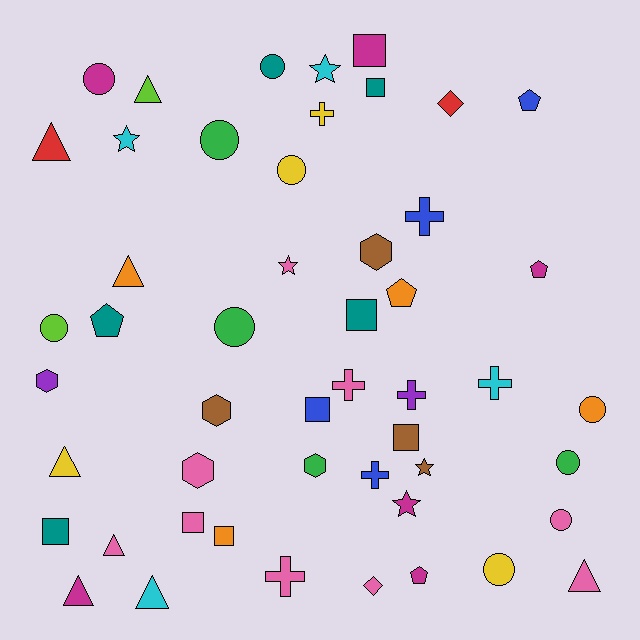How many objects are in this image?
There are 50 objects.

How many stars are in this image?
There are 5 stars.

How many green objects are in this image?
There are 4 green objects.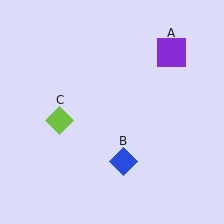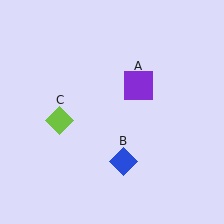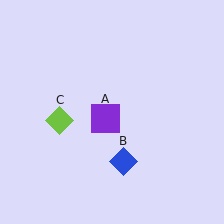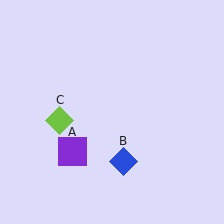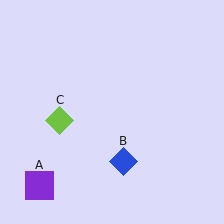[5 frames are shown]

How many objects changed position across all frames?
1 object changed position: purple square (object A).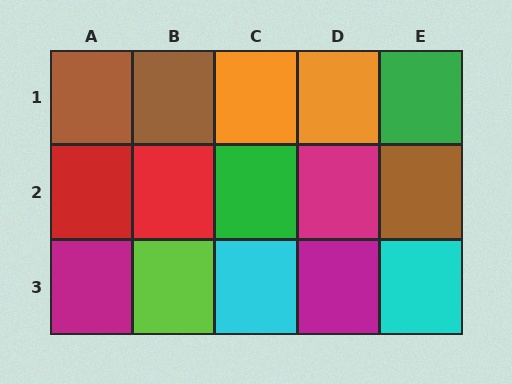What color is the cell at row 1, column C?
Orange.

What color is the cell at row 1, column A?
Brown.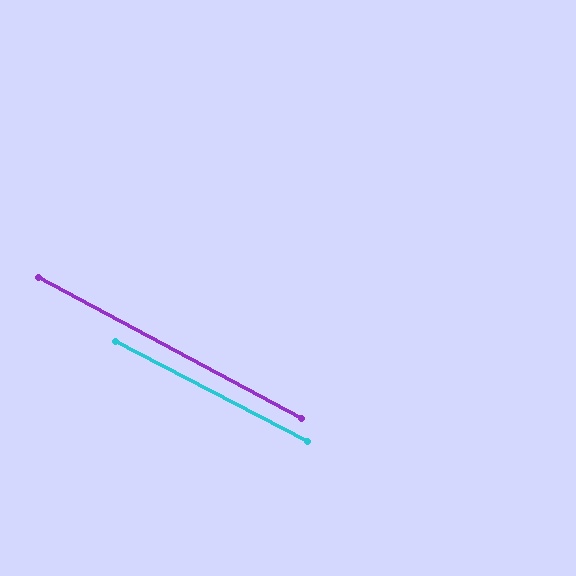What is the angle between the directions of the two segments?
Approximately 1 degree.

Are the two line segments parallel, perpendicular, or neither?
Parallel — their directions differ by only 0.7°.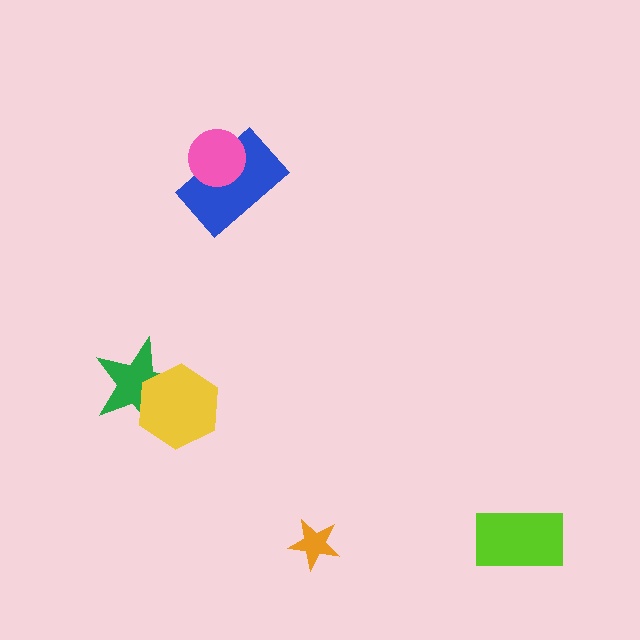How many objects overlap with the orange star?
0 objects overlap with the orange star.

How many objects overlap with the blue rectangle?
1 object overlaps with the blue rectangle.